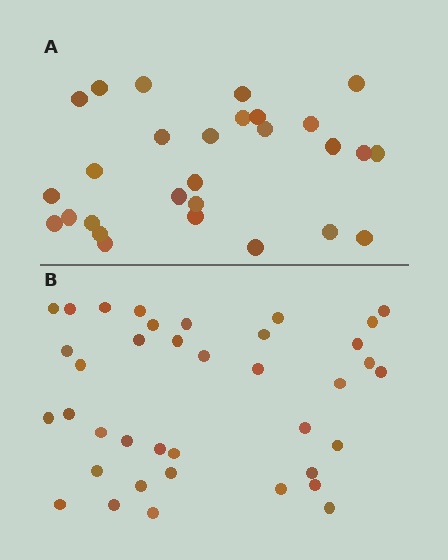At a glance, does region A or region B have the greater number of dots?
Region B (the bottom region) has more dots.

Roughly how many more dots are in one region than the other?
Region B has roughly 10 or so more dots than region A.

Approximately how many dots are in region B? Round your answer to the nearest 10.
About 40 dots. (The exact count is 38, which rounds to 40.)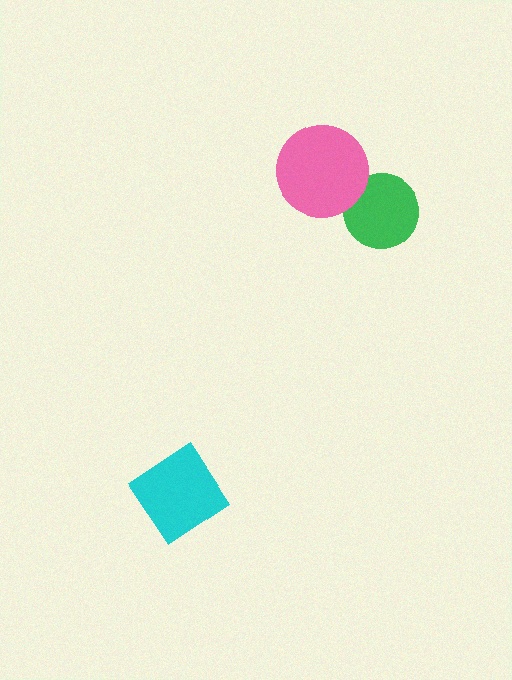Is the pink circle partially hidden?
No, no other shape covers it.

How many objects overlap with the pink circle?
1 object overlaps with the pink circle.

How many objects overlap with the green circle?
1 object overlaps with the green circle.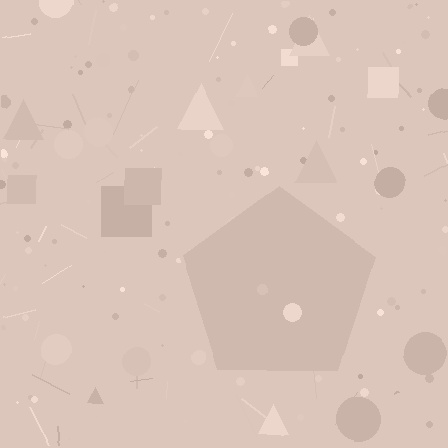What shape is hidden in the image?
A pentagon is hidden in the image.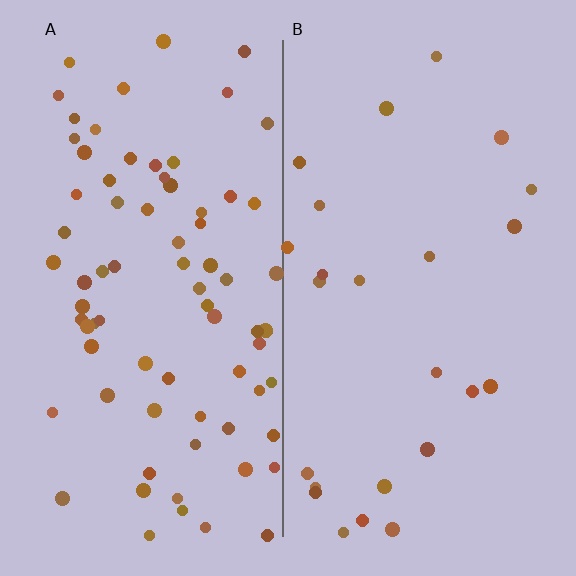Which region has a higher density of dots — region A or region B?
A (the left).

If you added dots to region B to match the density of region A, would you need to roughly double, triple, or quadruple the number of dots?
Approximately triple.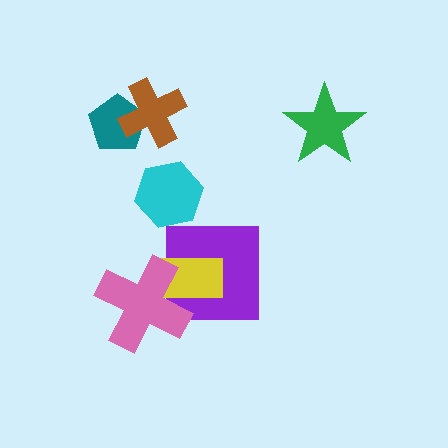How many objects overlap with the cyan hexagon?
0 objects overlap with the cyan hexagon.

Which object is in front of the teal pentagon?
The brown cross is in front of the teal pentagon.